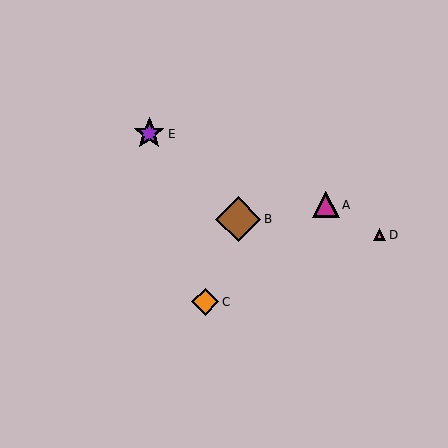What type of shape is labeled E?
Shape E is a purple star.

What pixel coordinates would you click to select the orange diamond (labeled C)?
Click at (205, 302) to select the orange diamond C.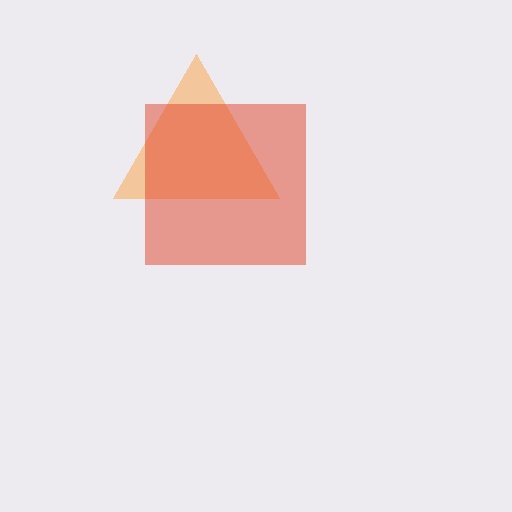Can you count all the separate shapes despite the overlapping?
Yes, there are 2 separate shapes.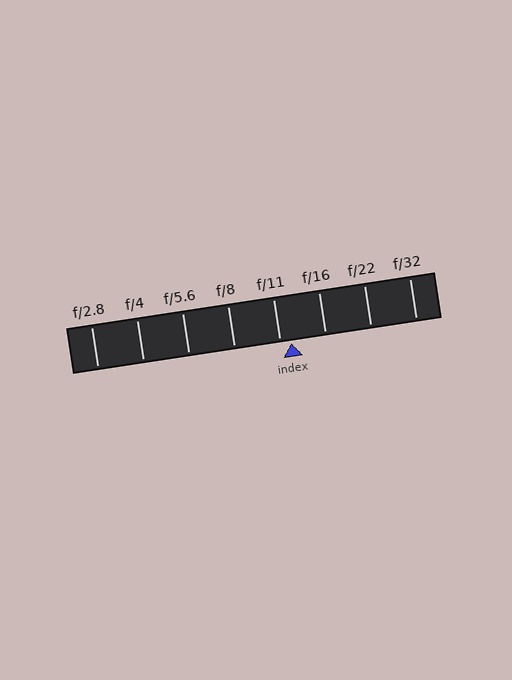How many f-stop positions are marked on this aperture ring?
There are 8 f-stop positions marked.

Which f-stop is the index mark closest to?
The index mark is closest to f/11.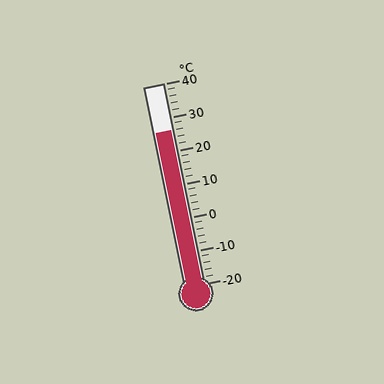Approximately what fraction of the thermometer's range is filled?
The thermometer is filled to approximately 75% of its range.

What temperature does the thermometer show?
The thermometer shows approximately 26°C.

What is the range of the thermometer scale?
The thermometer scale ranges from -20°C to 40°C.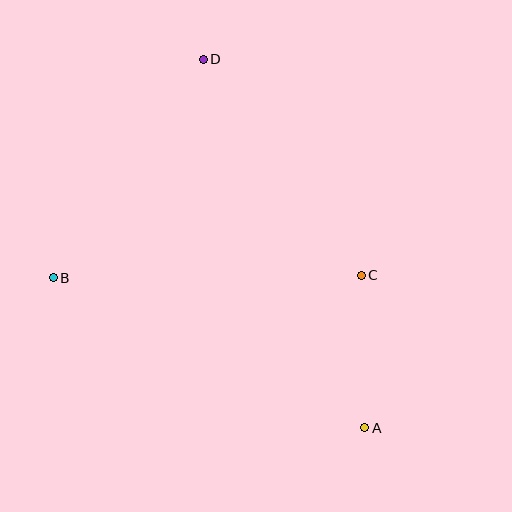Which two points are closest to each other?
Points A and C are closest to each other.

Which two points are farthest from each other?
Points A and D are farthest from each other.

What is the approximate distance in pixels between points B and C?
The distance between B and C is approximately 308 pixels.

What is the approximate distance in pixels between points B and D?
The distance between B and D is approximately 265 pixels.